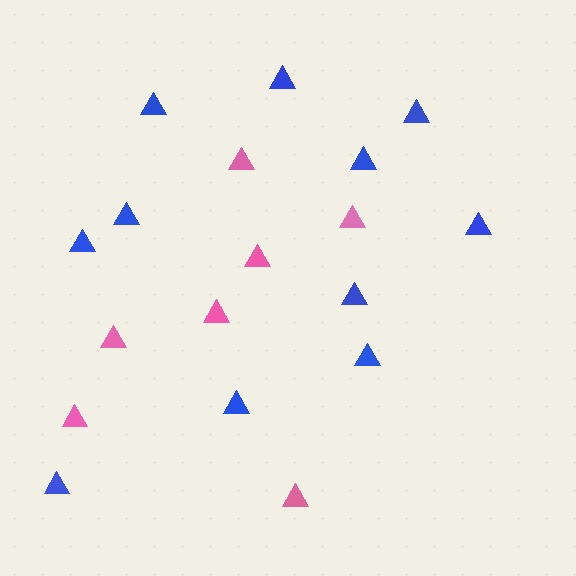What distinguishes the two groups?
There are 2 groups: one group of blue triangles (11) and one group of pink triangles (7).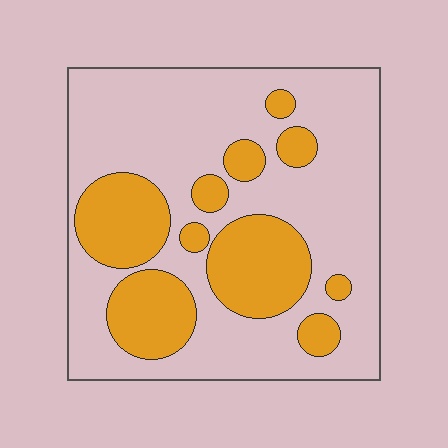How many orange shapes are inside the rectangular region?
10.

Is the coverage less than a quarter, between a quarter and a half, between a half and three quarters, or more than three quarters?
Between a quarter and a half.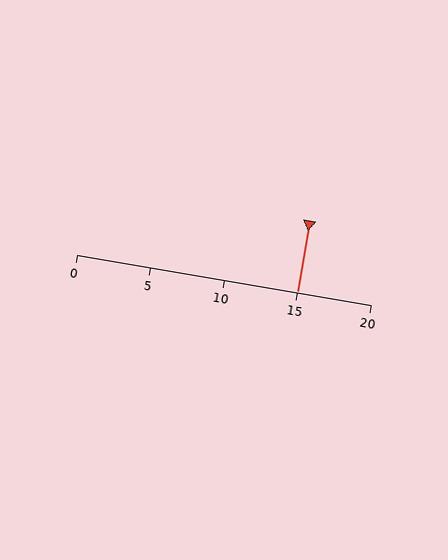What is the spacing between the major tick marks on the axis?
The major ticks are spaced 5 apart.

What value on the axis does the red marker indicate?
The marker indicates approximately 15.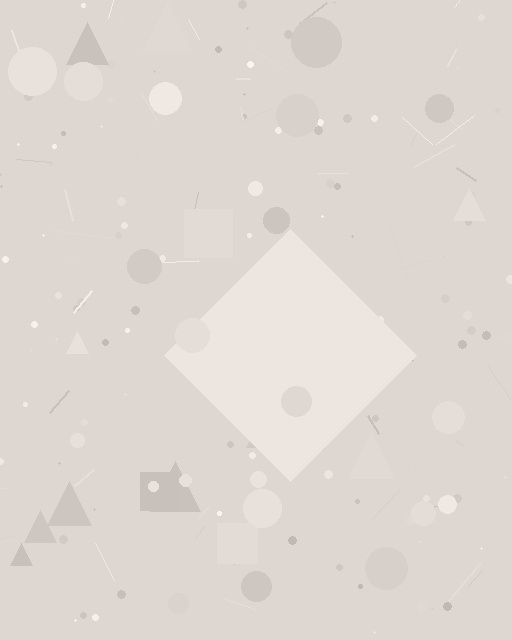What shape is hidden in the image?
A diamond is hidden in the image.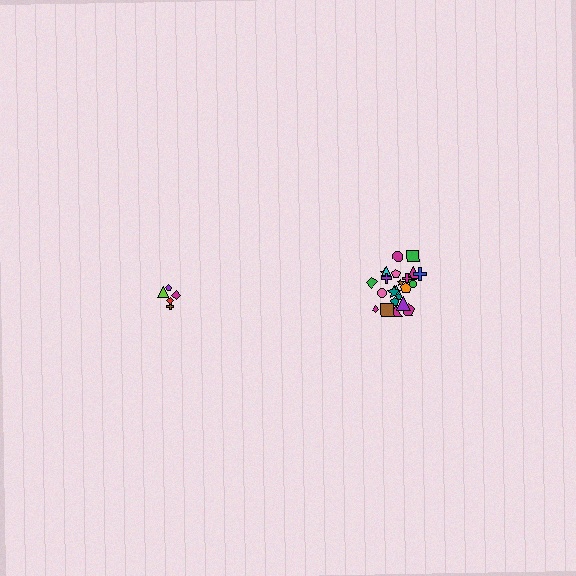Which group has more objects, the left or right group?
The right group.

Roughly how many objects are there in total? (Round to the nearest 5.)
Roughly 30 objects in total.